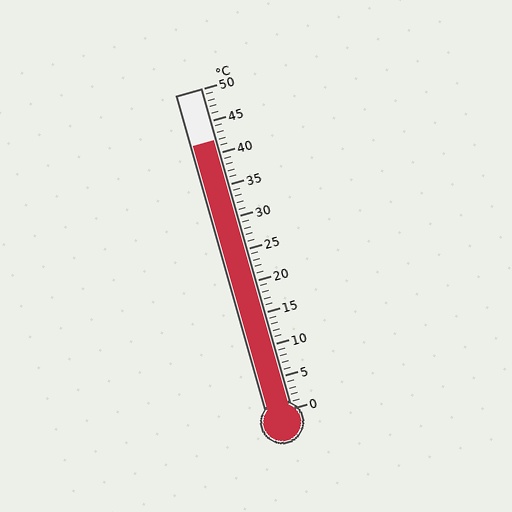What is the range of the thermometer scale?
The thermometer scale ranges from 0°C to 50°C.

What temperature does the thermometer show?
The thermometer shows approximately 42°C.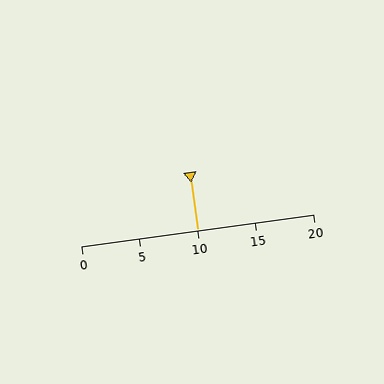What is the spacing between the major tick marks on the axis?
The major ticks are spaced 5 apart.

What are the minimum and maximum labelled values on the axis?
The axis runs from 0 to 20.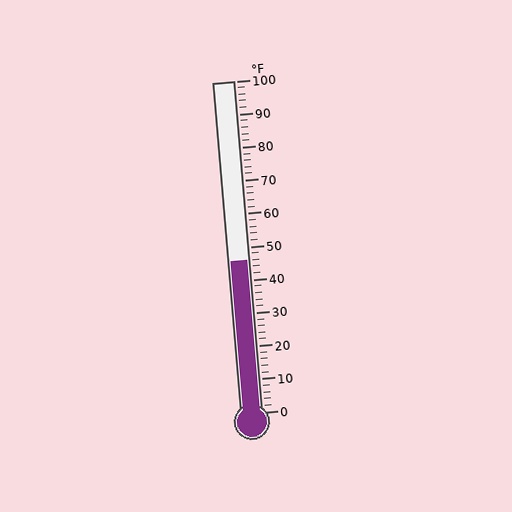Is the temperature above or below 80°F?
The temperature is below 80°F.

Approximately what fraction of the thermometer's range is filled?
The thermometer is filled to approximately 45% of its range.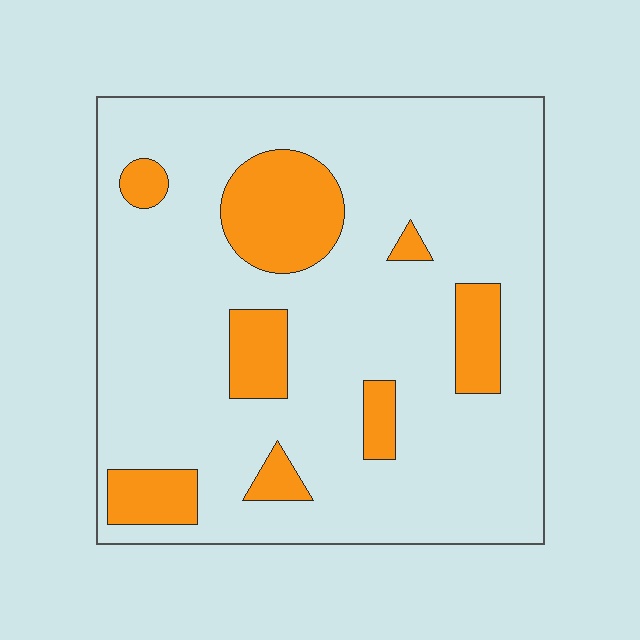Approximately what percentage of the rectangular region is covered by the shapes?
Approximately 20%.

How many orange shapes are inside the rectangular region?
8.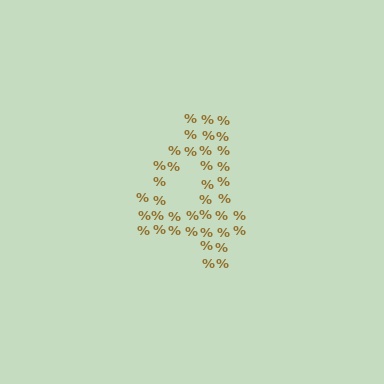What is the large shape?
The large shape is the digit 4.